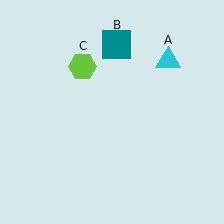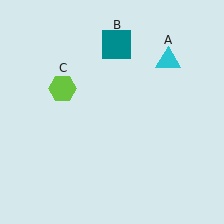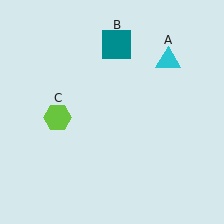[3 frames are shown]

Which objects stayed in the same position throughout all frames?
Cyan triangle (object A) and teal square (object B) remained stationary.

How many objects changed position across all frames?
1 object changed position: lime hexagon (object C).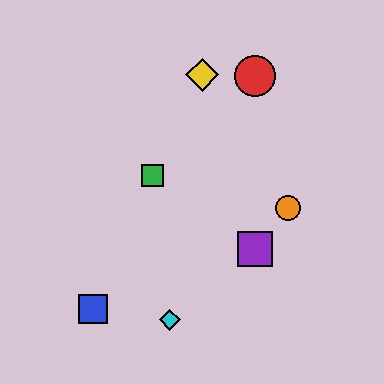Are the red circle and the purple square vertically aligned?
Yes, both are at x≈255.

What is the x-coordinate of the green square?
The green square is at x≈152.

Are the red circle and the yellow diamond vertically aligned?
No, the red circle is at x≈255 and the yellow diamond is at x≈202.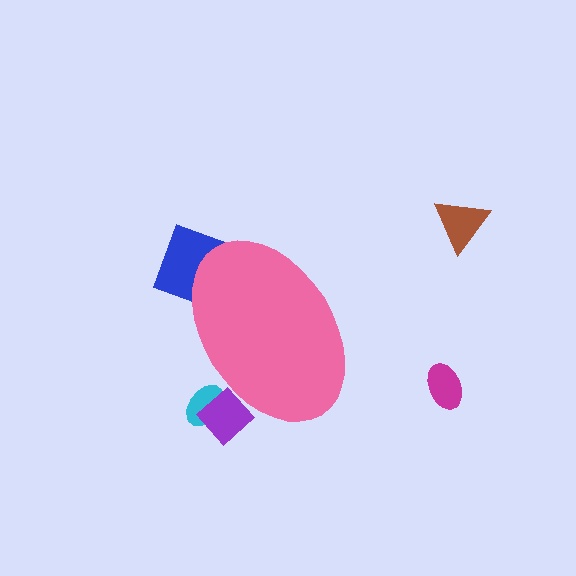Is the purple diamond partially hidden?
Yes, the purple diamond is partially hidden behind the pink ellipse.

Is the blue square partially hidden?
Yes, the blue square is partially hidden behind the pink ellipse.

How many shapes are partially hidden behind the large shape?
3 shapes are partially hidden.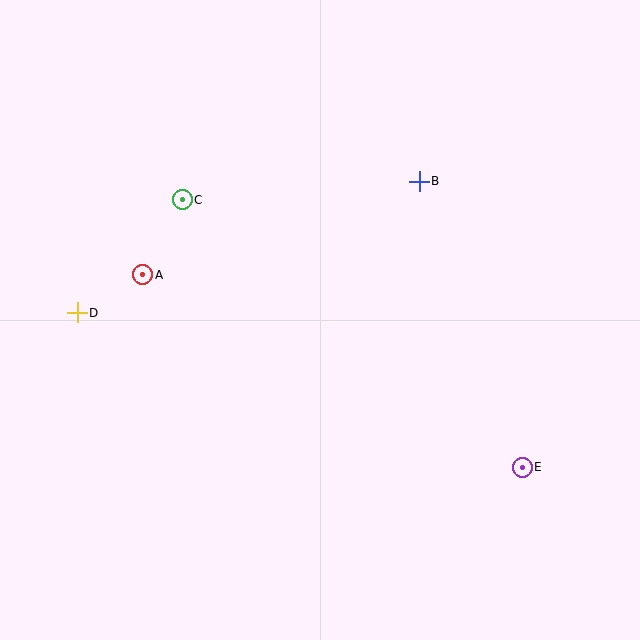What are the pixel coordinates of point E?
Point E is at (522, 467).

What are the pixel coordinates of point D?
Point D is at (77, 313).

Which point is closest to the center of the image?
Point B at (419, 181) is closest to the center.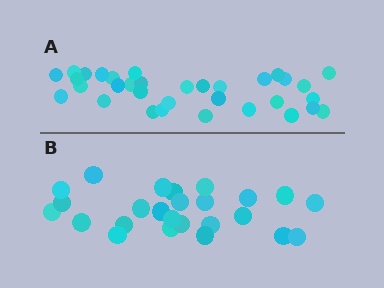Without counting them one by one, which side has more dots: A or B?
Region A (the top region) has more dots.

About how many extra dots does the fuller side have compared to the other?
Region A has roughly 8 or so more dots than region B.